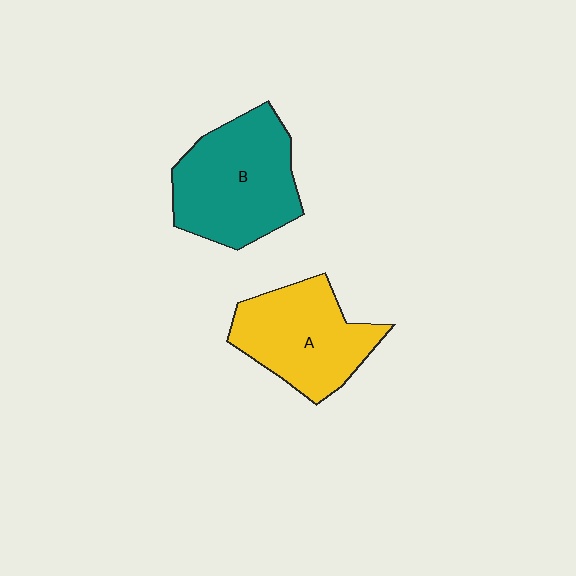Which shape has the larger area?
Shape B (teal).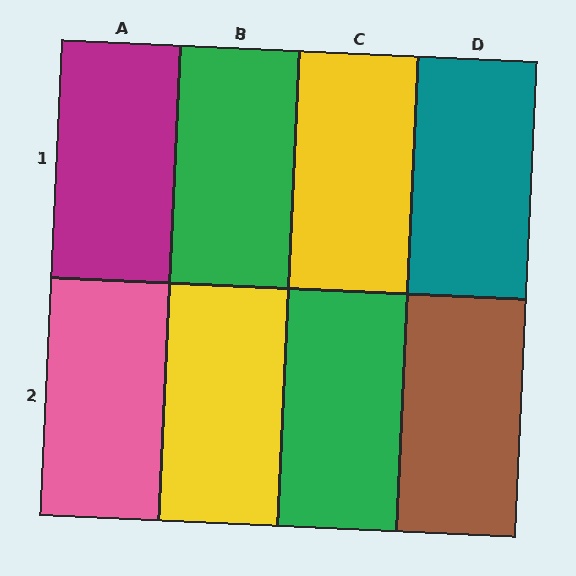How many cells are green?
2 cells are green.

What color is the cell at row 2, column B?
Yellow.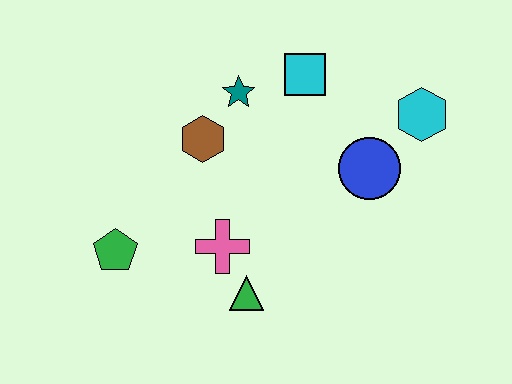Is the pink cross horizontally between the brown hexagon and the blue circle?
Yes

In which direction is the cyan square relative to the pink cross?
The cyan square is above the pink cross.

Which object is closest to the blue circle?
The cyan hexagon is closest to the blue circle.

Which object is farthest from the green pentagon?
The cyan hexagon is farthest from the green pentagon.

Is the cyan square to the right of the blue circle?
No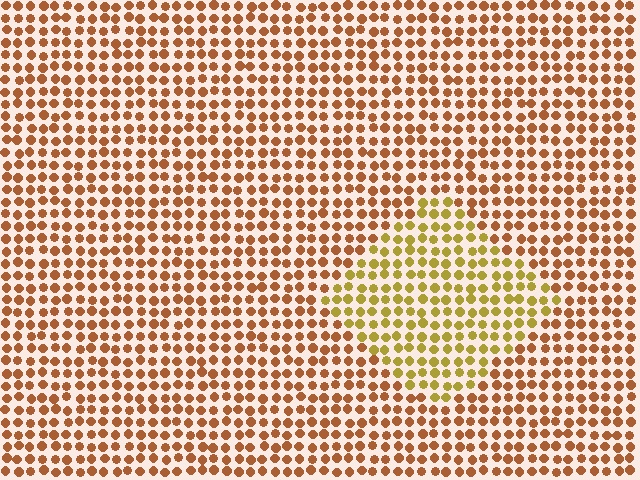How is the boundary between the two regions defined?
The boundary is defined purely by a slight shift in hue (about 33 degrees). Spacing, size, and orientation are identical on both sides.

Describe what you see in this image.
The image is filled with small brown elements in a uniform arrangement. A diamond-shaped region is visible where the elements are tinted to a slightly different hue, forming a subtle color boundary.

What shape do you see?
I see a diamond.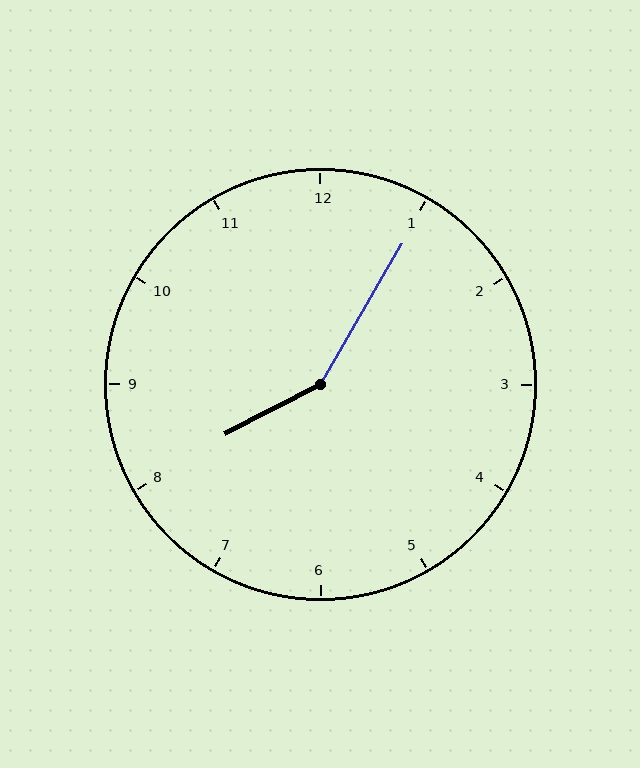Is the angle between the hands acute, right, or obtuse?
It is obtuse.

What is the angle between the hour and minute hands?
Approximately 148 degrees.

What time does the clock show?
8:05.